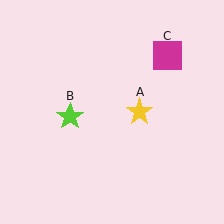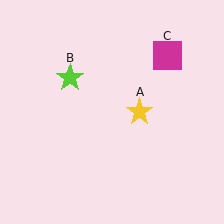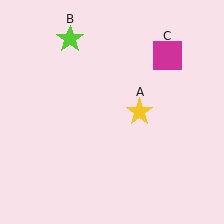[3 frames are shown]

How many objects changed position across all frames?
1 object changed position: lime star (object B).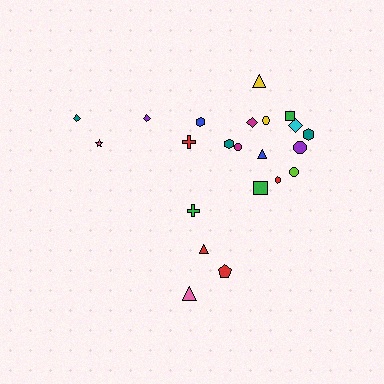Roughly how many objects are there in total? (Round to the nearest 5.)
Roughly 20 objects in total.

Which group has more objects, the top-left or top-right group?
The top-right group.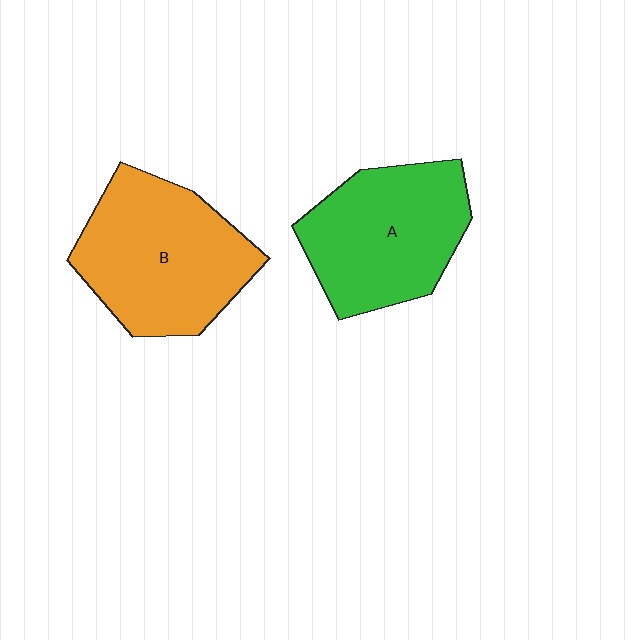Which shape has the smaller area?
Shape A (green).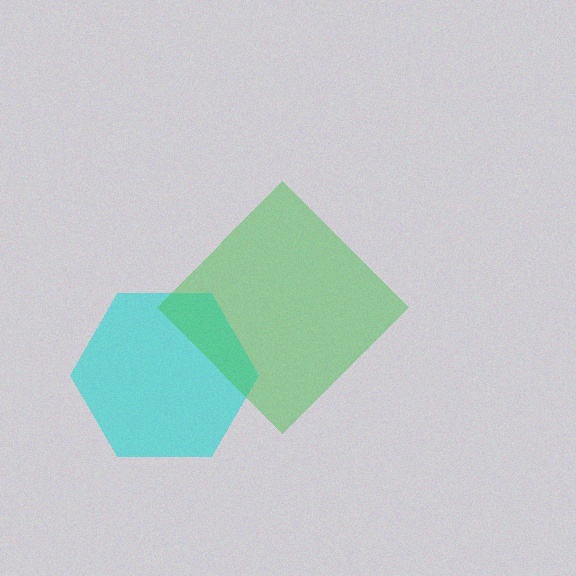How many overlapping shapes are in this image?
There are 2 overlapping shapes in the image.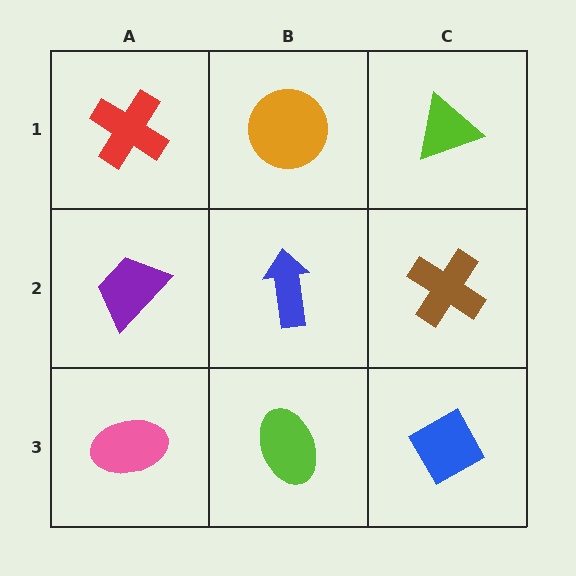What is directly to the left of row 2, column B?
A purple trapezoid.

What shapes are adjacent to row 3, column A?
A purple trapezoid (row 2, column A), a lime ellipse (row 3, column B).